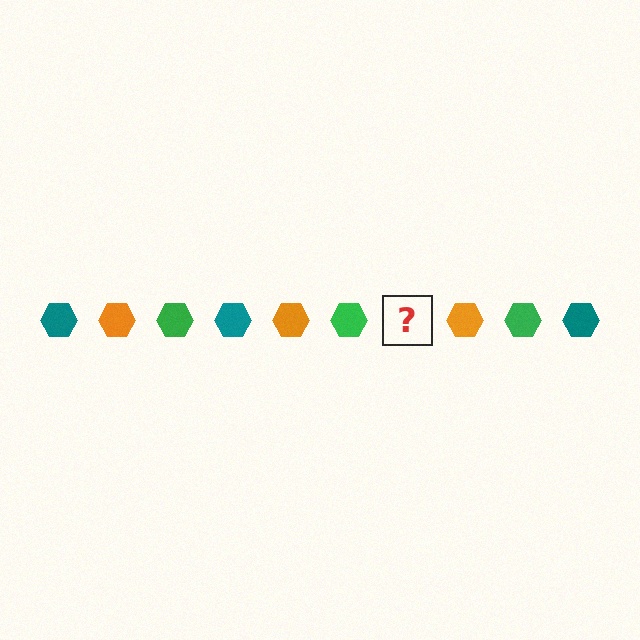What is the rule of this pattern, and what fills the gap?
The rule is that the pattern cycles through teal, orange, green hexagons. The gap should be filled with a teal hexagon.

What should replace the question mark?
The question mark should be replaced with a teal hexagon.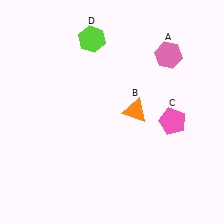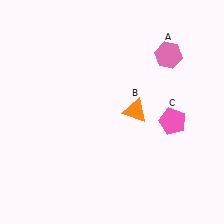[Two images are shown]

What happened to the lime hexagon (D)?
The lime hexagon (D) was removed in Image 2. It was in the top-left area of Image 1.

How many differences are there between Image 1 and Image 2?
There is 1 difference between the two images.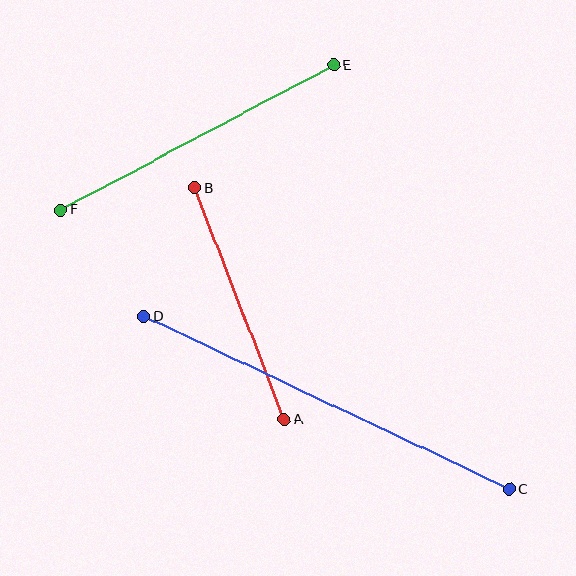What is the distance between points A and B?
The distance is approximately 248 pixels.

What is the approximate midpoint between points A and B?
The midpoint is at approximately (239, 304) pixels.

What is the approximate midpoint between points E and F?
The midpoint is at approximately (197, 137) pixels.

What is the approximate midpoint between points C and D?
The midpoint is at approximately (327, 403) pixels.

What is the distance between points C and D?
The distance is approximately 404 pixels.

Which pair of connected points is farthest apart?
Points C and D are farthest apart.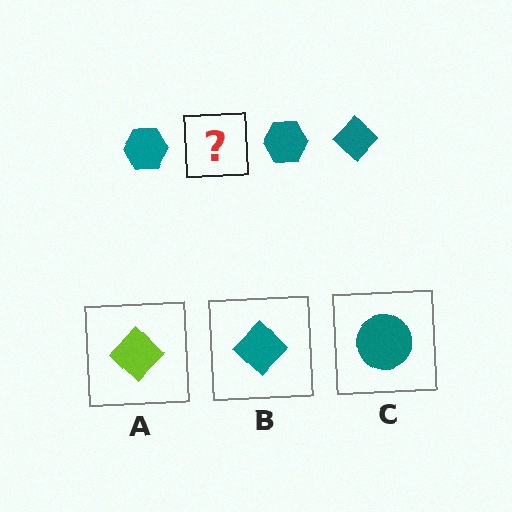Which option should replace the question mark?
Option B.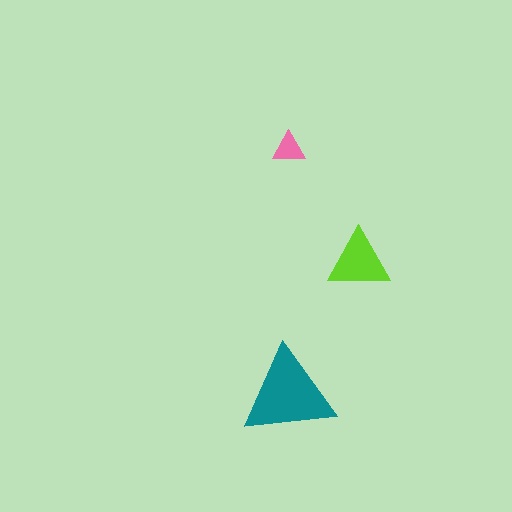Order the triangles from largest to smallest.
the teal one, the lime one, the pink one.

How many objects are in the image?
There are 3 objects in the image.